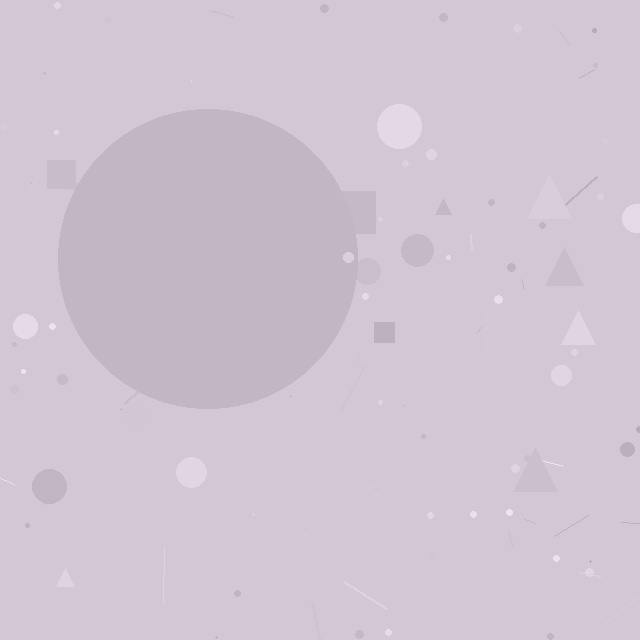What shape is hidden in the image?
A circle is hidden in the image.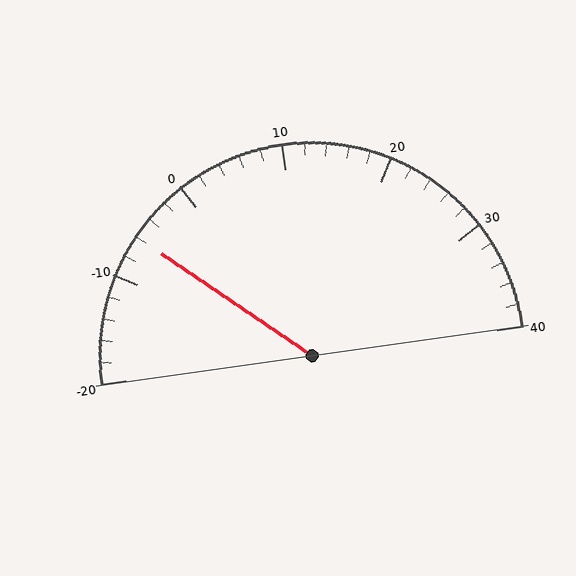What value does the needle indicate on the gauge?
The needle indicates approximately -6.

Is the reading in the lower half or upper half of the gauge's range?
The reading is in the lower half of the range (-20 to 40).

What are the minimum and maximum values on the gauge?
The gauge ranges from -20 to 40.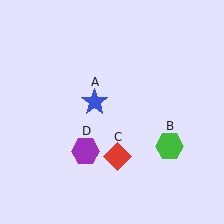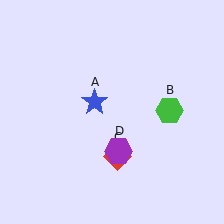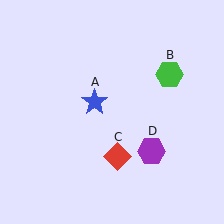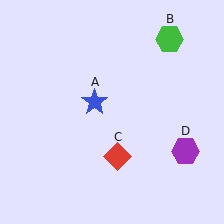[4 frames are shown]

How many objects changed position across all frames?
2 objects changed position: green hexagon (object B), purple hexagon (object D).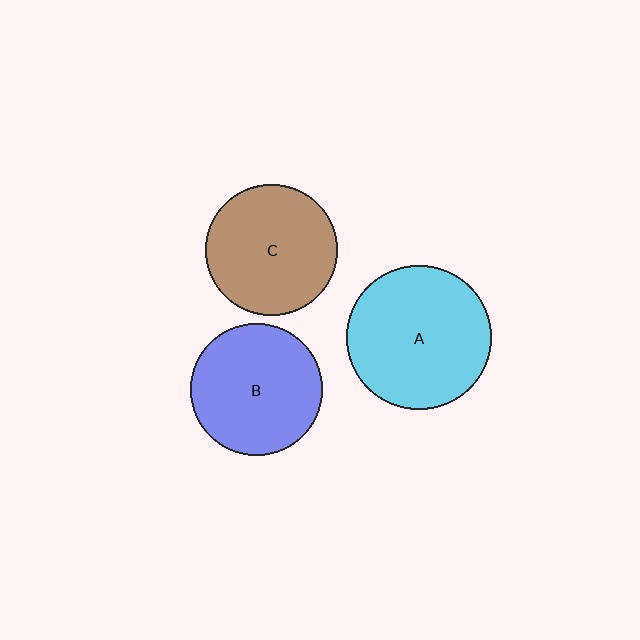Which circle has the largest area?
Circle A (cyan).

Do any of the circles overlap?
No, none of the circles overlap.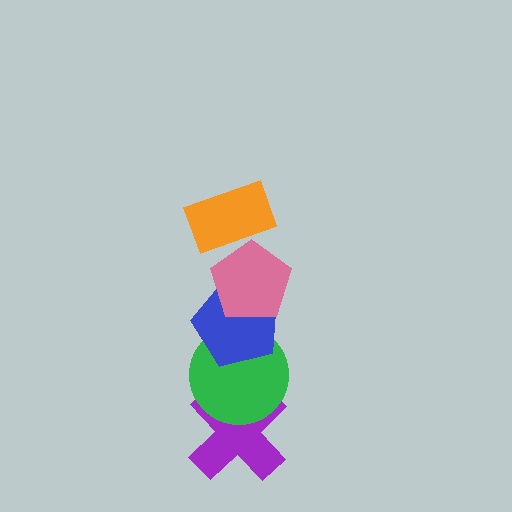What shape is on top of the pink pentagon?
The orange rectangle is on top of the pink pentagon.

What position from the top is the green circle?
The green circle is 4th from the top.